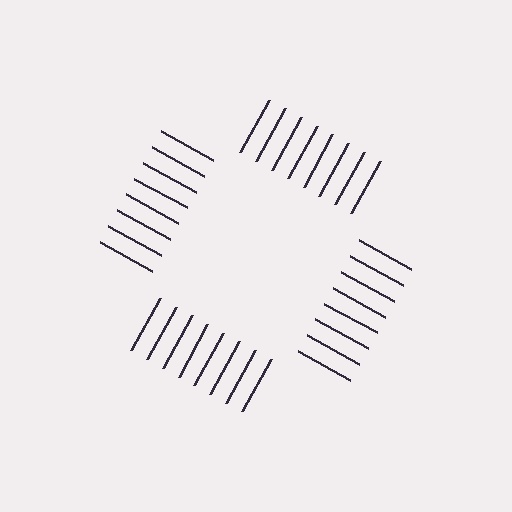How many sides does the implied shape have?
4 sides — the line-ends trace a square.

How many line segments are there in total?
32 — 8 along each of the 4 edges.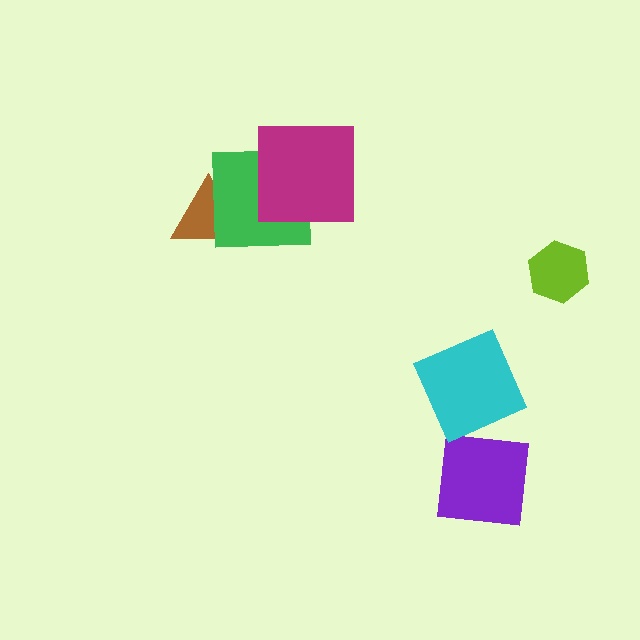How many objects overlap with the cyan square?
0 objects overlap with the cyan square.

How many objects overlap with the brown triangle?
1 object overlaps with the brown triangle.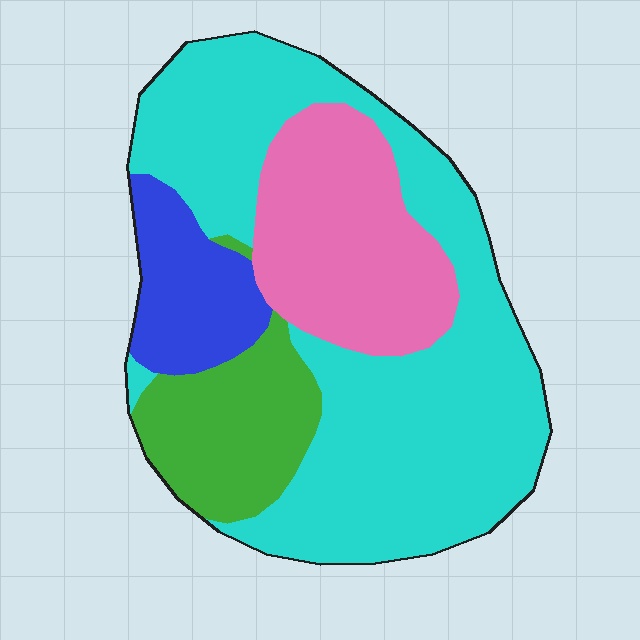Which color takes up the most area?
Cyan, at roughly 55%.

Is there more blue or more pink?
Pink.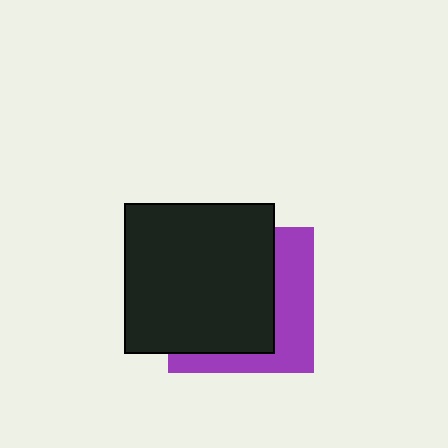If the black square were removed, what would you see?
You would see the complete purple square.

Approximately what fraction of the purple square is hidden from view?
Roughly 64% of the purple square is hidden behind the black square.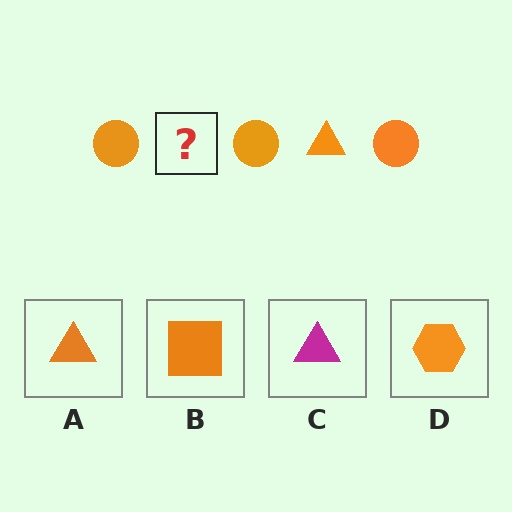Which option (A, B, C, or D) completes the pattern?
A.